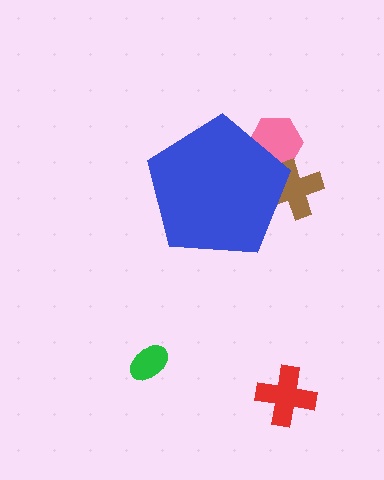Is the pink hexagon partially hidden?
Yes, the pink hexagon is partially hidden behind the blue pentagon.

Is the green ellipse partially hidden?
No, the green ellipse is fully visible.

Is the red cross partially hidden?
No, the red cross is fully visible.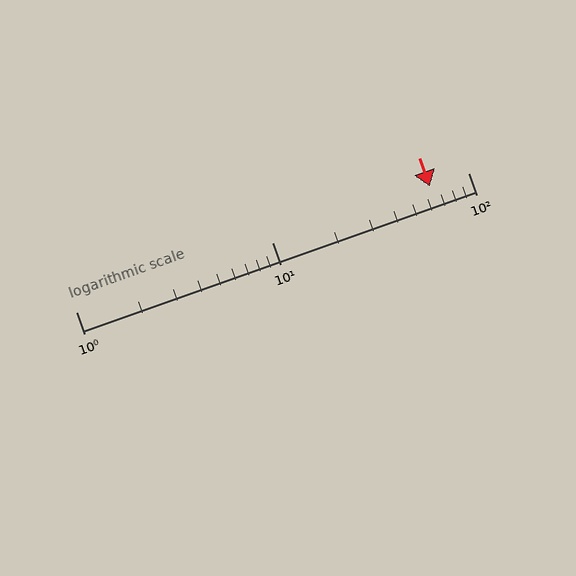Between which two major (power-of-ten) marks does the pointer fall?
The pointer is between 10 and 100.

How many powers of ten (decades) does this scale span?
The scale spans 2 decades, from 1 to 100.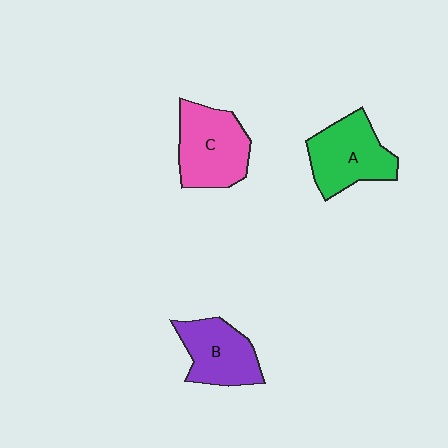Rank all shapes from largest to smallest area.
From largest to smallest: C (pink), A (green), B (purple).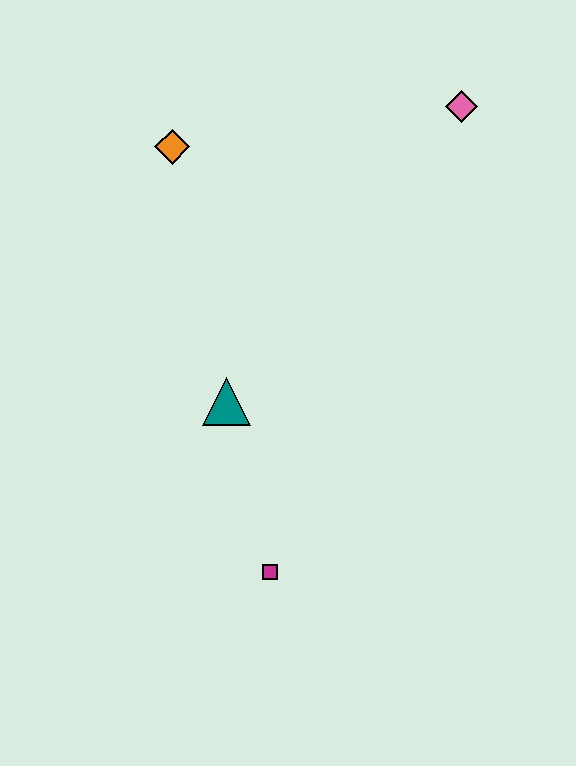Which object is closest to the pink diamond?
The orange diamond is closest to the pink diamond.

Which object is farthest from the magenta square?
The pink diamond is farthest from the magenta square.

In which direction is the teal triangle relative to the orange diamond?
The teal triangle is below the orange diamond.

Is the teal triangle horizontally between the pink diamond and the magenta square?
No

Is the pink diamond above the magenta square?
Yes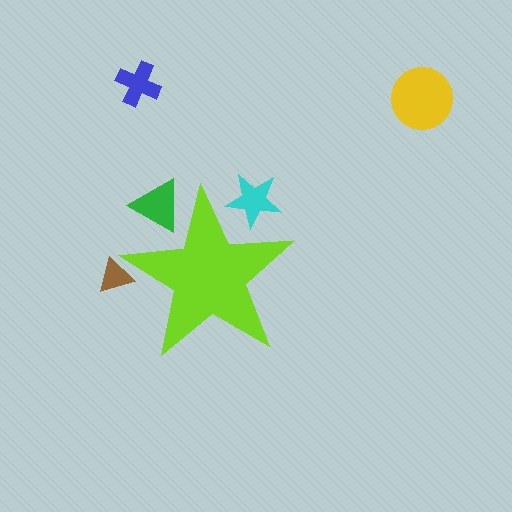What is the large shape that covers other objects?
A lime star.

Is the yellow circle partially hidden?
No, the yellow circle is fully visible.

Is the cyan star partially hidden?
Yes, the cyan star is partially hidden behind the lime star.